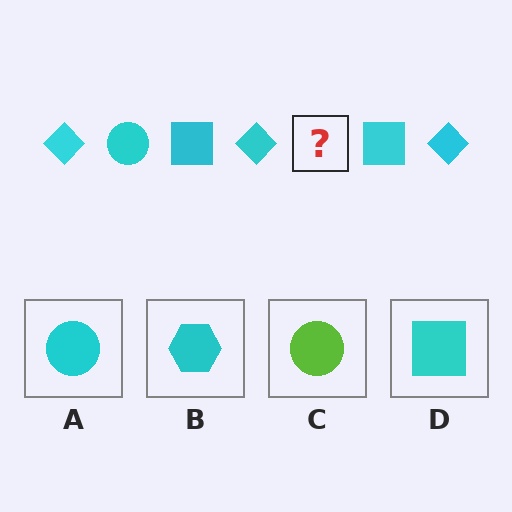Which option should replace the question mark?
Option A.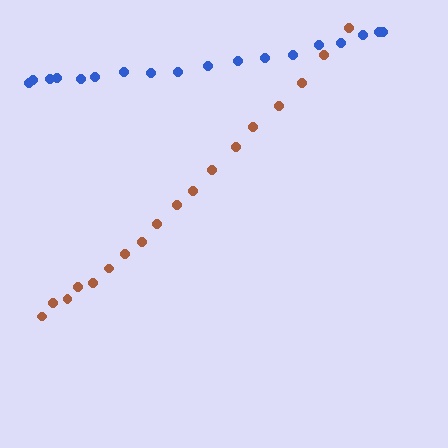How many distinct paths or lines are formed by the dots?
There are 2 distinct paths.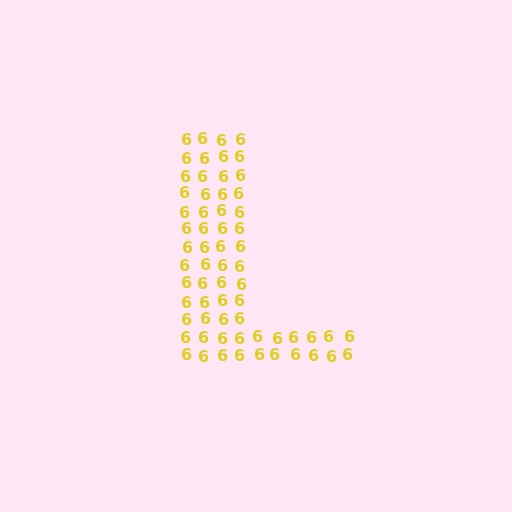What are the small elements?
The small elements are digit 6's.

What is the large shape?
The large shape is the letter L.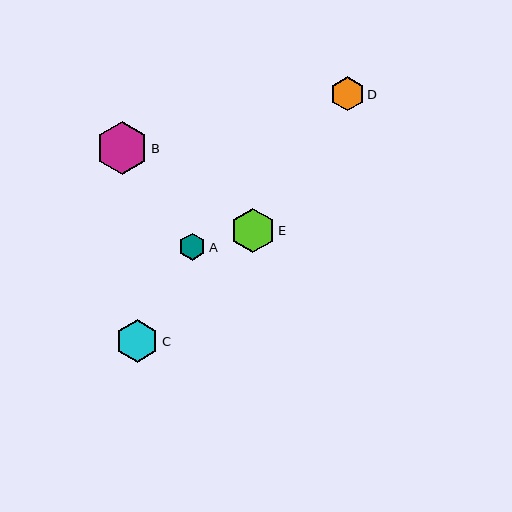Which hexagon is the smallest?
Hexagon A is the smallest with a size of approximately 27 pixels.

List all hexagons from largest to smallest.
From largest to smallest: B, E, C, D, A.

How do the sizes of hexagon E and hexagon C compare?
Hexagon E and hexagon C are approximately the same size.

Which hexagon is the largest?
Hexagon B is the largest with a size of approximately 53 pixels.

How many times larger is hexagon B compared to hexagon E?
Hexagon B is approximately 1.2 times the size of hexagon E.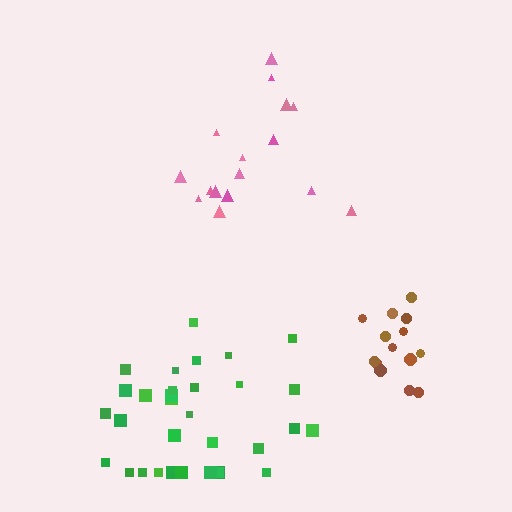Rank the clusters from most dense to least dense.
brown, green, pink.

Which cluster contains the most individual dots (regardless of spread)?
Green (35).